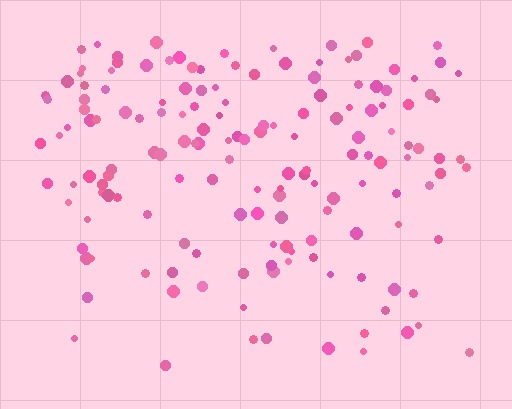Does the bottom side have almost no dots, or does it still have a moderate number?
Still a moderate number, just noticeably fewer than the top.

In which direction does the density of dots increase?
From bottom to top, with the top side densest.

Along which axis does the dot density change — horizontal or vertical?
Vertical.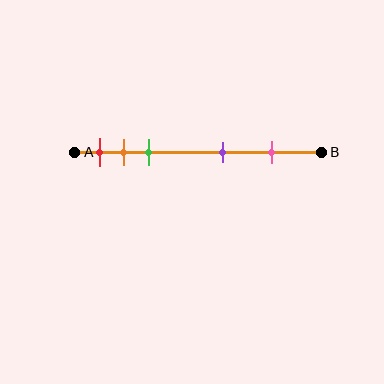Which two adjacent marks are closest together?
The orange and green marks are the closest adjacent pair.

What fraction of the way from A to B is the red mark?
The red mark is approximately 10% (0.1) of the way from A to B.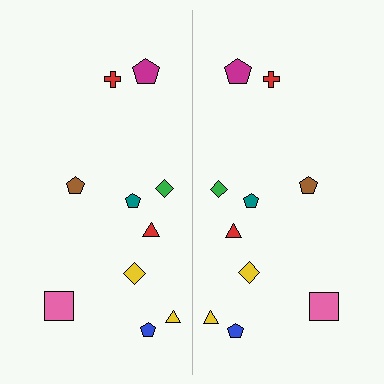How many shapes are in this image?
There are 20 shapes in this image.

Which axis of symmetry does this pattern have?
The pattern has a vertical axis of symmetry running through the center of the image.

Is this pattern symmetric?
Yes, this pattern has bilateral (reflection) symmetry.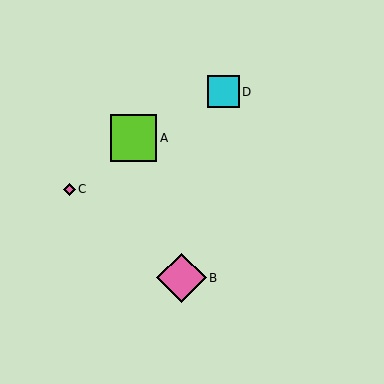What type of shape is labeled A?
Shape A is a lime square.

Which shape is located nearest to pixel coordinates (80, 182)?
The pink diamond (labeled C) at (69, 189) is nearest to that location.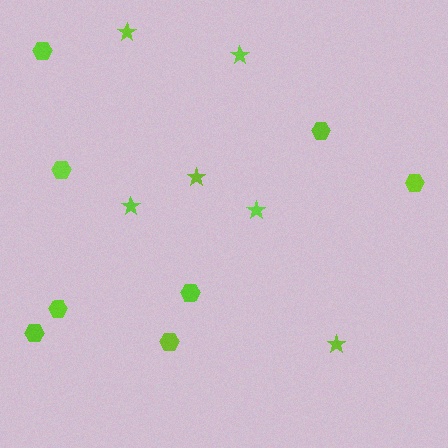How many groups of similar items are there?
There are 2 groups: one group of stars (6) and one group of hexagons (8).